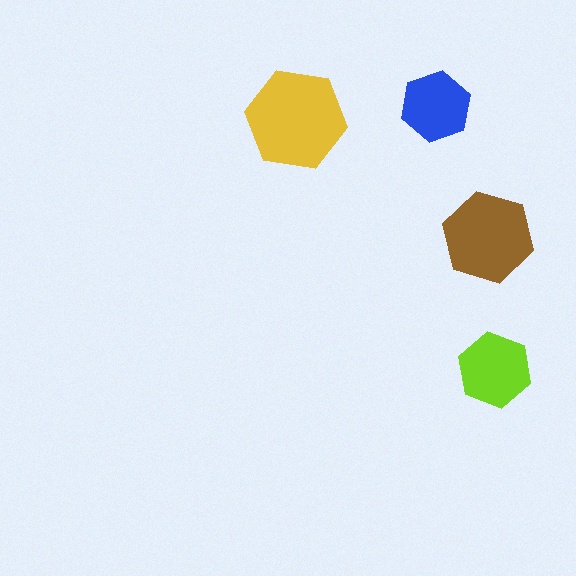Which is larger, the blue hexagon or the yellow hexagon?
The yellow one.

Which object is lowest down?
The lime hexagon is bottommost.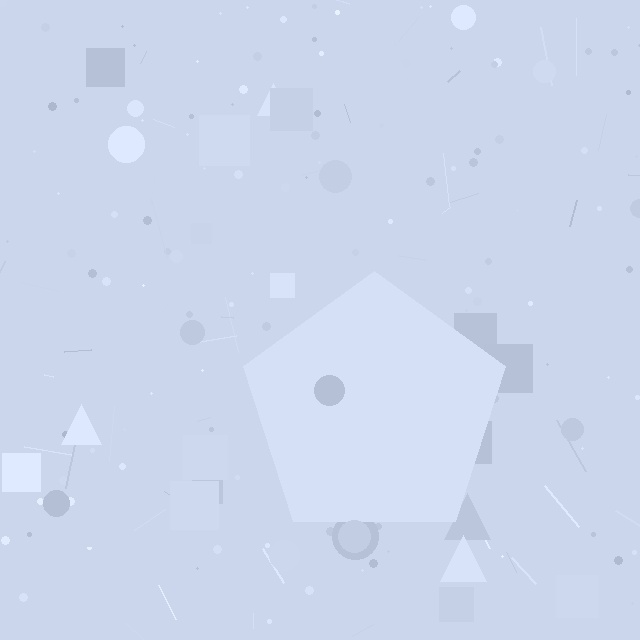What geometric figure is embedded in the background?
A pentagon is embedded in the background.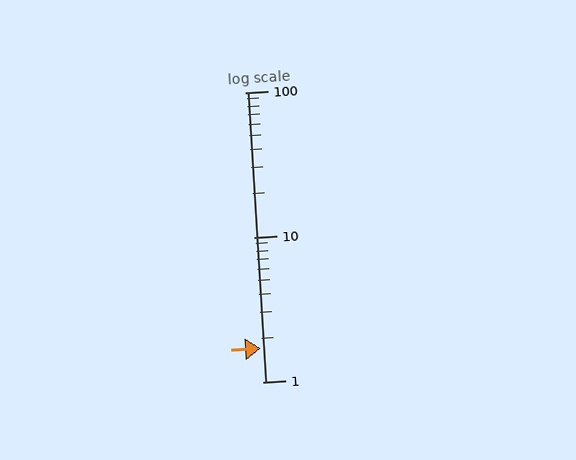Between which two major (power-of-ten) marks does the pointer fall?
The pointer is between 1 and 10.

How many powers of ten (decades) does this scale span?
The scale spans 2 decades, from 1 to 100.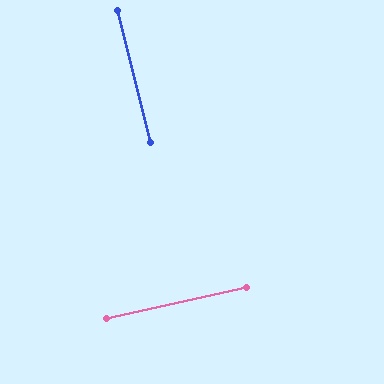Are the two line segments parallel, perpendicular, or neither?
Perpendicular — they meet at approximately 88°.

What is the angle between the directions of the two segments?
Approximately 88 degrees.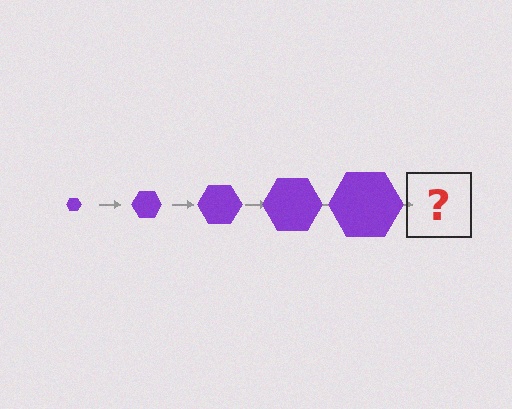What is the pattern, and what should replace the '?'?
The pattern is that the hexagon gets progressively larger each step. The '?' should be a purple hexagon, larger than the previous one.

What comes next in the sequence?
The next element should be a purple hexagon, larger than the previous one.